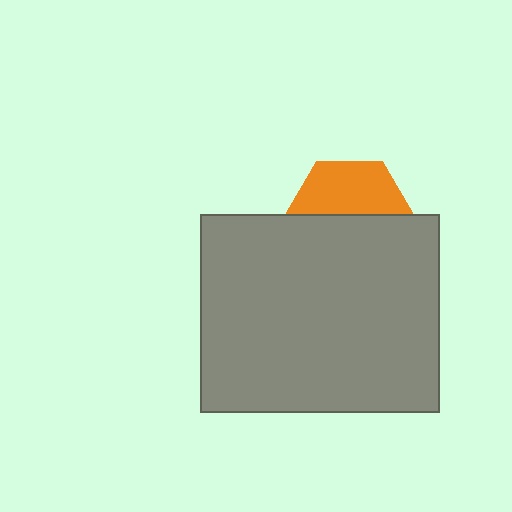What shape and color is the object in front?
The object in front is a gray rectangle.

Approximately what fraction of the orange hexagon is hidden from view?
Roughly 57% of the orange hexagon is hidden behind the gray rectangle.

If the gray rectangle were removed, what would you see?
You would see the complete orange hexagon.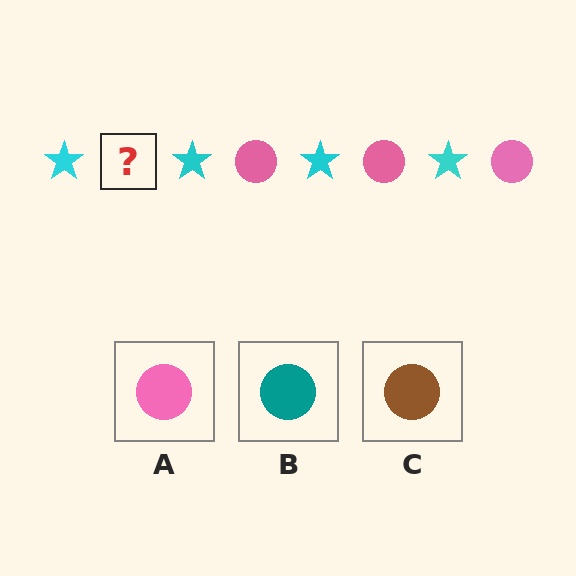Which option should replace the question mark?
Option A.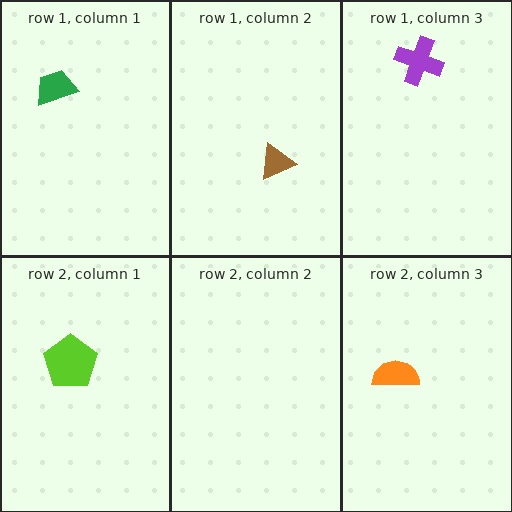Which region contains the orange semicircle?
The row 2, column 3 region.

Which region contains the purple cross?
The row 1, column 3 region.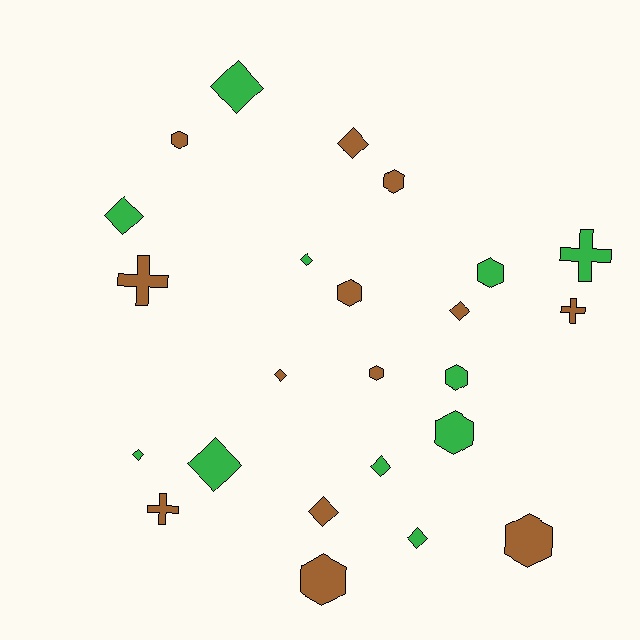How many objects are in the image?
There are 24 objects.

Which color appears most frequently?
Brown, with 13 objects.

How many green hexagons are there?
There are 3 green hexagons.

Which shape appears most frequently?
Diamond, with 11 objects.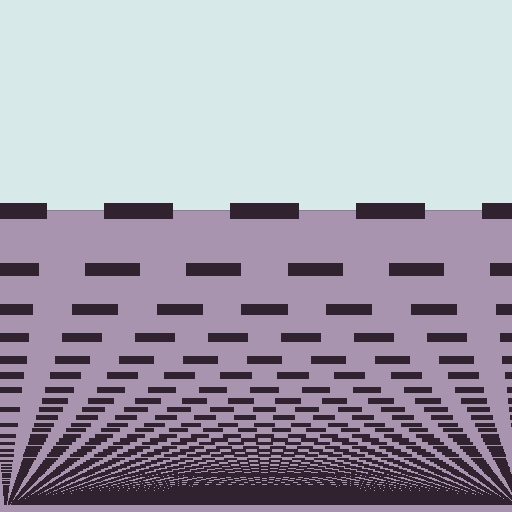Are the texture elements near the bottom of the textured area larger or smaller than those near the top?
Smaller. The gradient is inverted — elements near the bottom are smaller and denser.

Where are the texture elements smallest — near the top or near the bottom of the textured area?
Near the bottom.